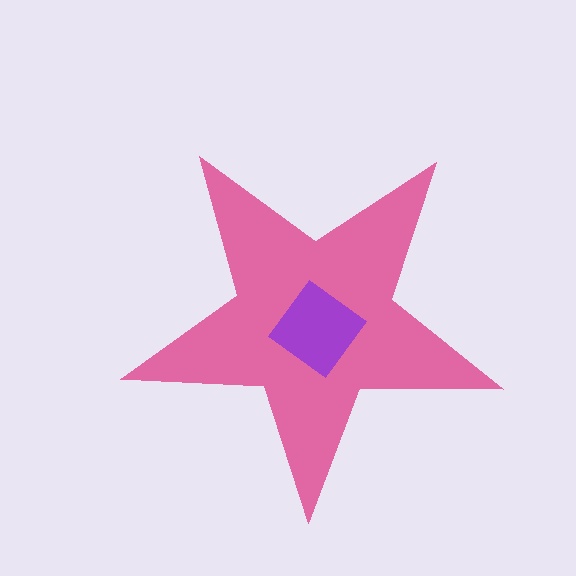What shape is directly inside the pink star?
The purple diamond.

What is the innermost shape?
The purple diamond.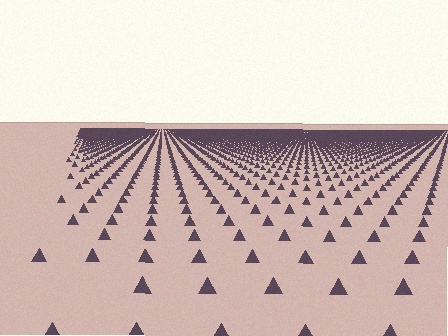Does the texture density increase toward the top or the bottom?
Density increases toward the top.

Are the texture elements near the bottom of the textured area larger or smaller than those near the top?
Larger. Near the bottom, elements are closer to the viewer and appear at a bigger on-screen size.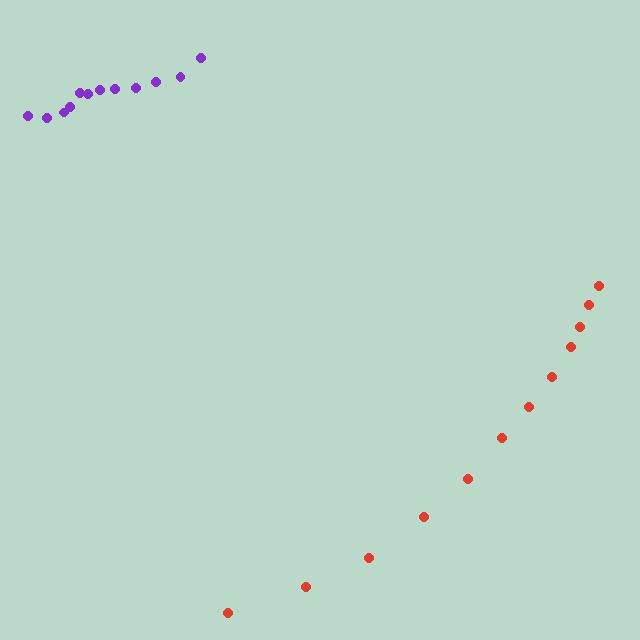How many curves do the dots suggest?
There are 2 distinct paths.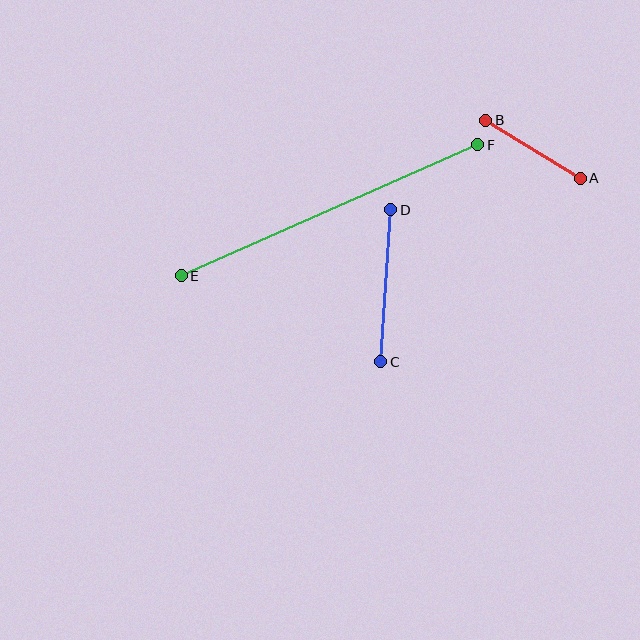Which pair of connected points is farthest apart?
Points E and F are farthest apart.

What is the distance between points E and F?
The distance is approximately 324 pixels.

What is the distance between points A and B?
The distance is approximately 111 pixels.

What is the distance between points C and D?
The distance is approximately 152 pixels.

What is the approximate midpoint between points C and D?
The midpoint is at approximately (386, 286) pixels.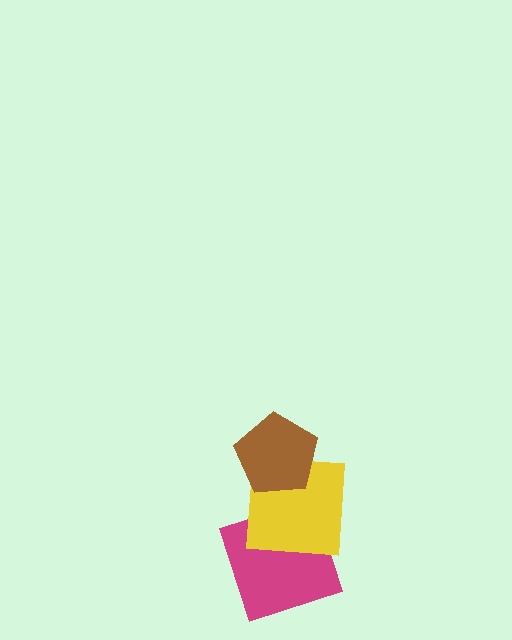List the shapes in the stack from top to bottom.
From top to bottom: the brown pentagon, the yellow square, the magenta square.